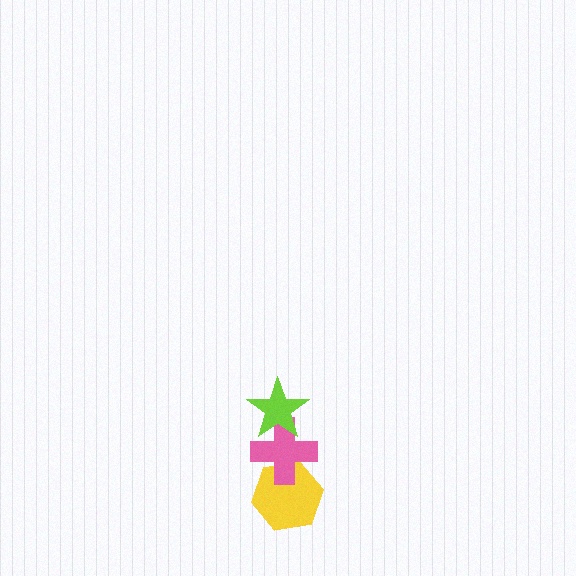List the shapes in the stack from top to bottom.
From top to bottom: the lime star, the pink cross, the yellow hexagon.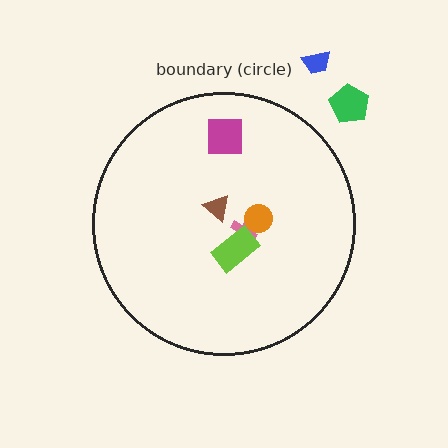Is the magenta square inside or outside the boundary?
Inside.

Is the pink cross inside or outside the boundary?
Inside.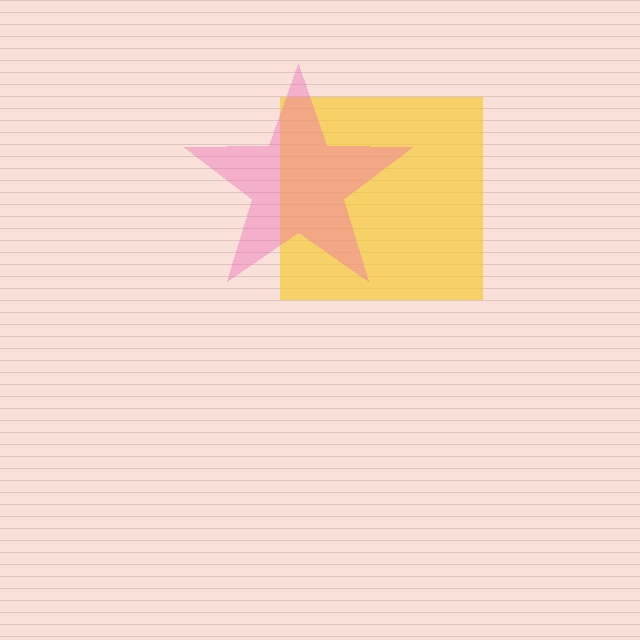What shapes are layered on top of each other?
The layered shapes are: a yellow square, a pink star.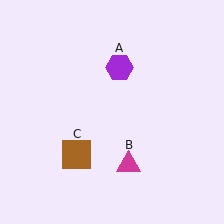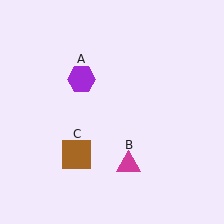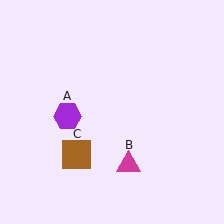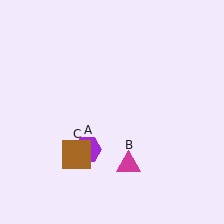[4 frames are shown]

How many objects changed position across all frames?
1 object changed position: purple hexagon (object A).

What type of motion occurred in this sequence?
The purple hexagon (object A) rotated counterclockwise around the center of the scene.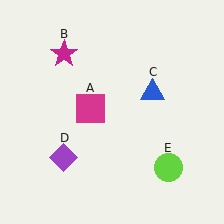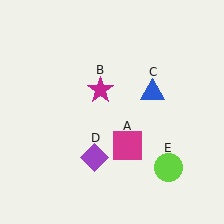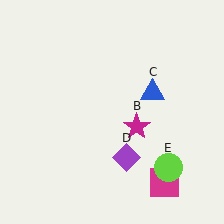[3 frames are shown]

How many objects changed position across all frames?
3 objects changed position: magenta square (object A), magenta star (object B), purple diamond (object D).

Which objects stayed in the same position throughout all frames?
Blue triangle (object C) and lime circle (object E) remained stationary.